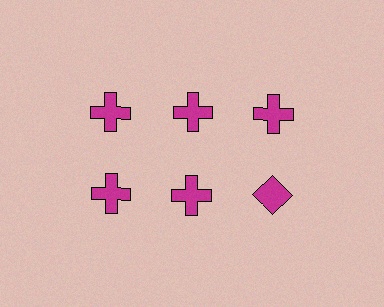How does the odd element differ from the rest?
It has a different shape: diamond instead of cross.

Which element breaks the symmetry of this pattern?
The magenta diamond in the second row, center column breaks the symmetry. All other shapes are magenta crosses.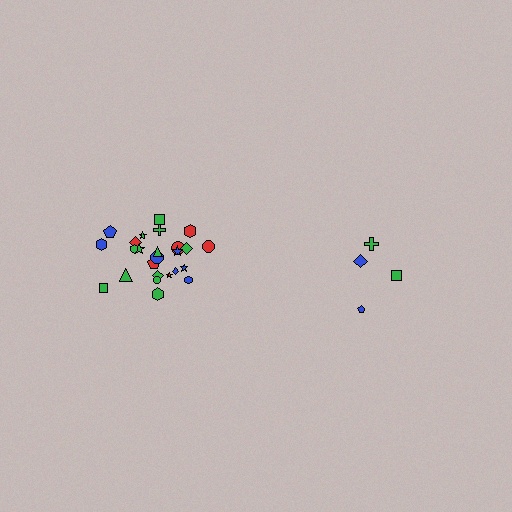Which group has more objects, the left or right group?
The left group.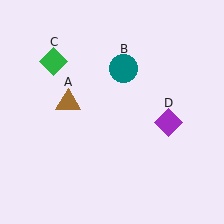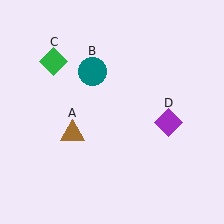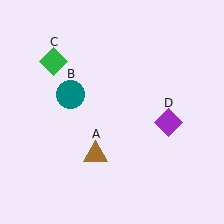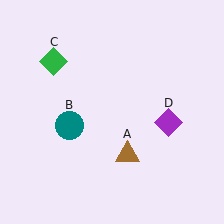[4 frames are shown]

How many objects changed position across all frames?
2 objects changed position: brown triangle (object A), teal circle (object B).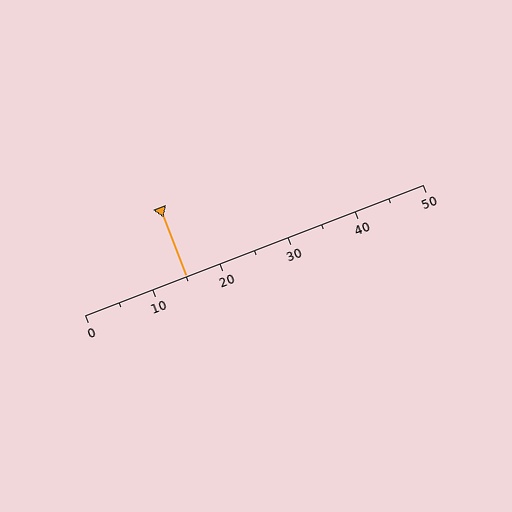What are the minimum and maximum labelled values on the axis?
The axis runs from 0 to 50.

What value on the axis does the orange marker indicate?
The marker indicates approximately 15.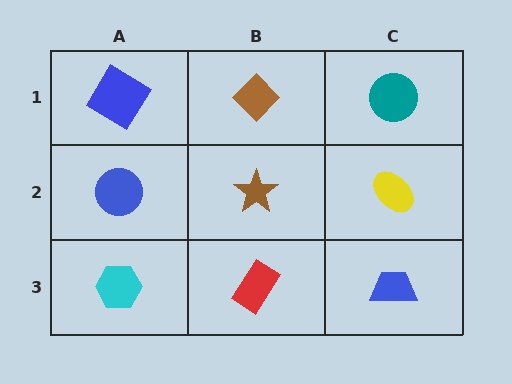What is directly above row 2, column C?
A teal circle.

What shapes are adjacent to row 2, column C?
A teal circle (row 1, column C), a blue trapezoid (row 3, column C), a brown star (row 2, column B).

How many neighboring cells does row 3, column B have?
3.